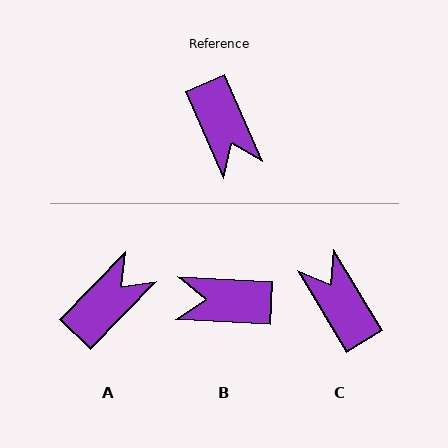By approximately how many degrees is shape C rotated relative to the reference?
Approximately 172 degrees clockwise.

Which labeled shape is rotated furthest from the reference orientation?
C, about 172 degrees away.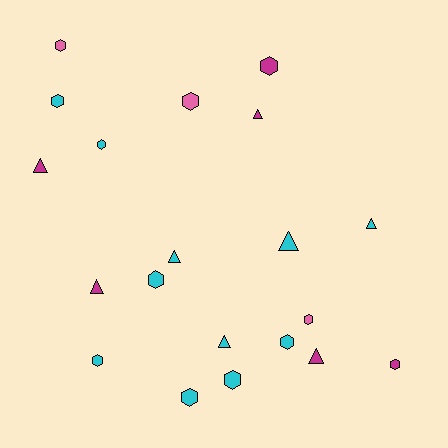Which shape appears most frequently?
Hexagon, with 12 objects.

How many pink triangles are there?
There are no pink triangles.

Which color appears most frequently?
Cyan, with 11 objects.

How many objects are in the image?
There are 20 objects.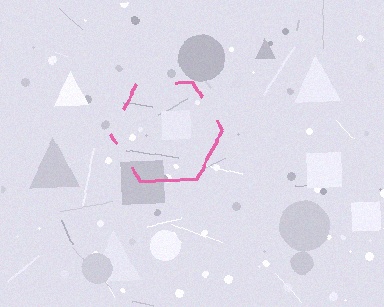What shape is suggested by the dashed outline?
The dashed outline suggests a hexagon.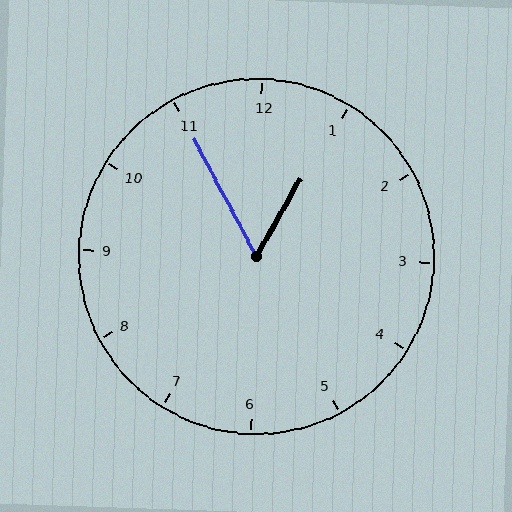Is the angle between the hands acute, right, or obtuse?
It is acute.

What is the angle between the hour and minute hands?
Approximately 58 degrees.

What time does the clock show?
12:55.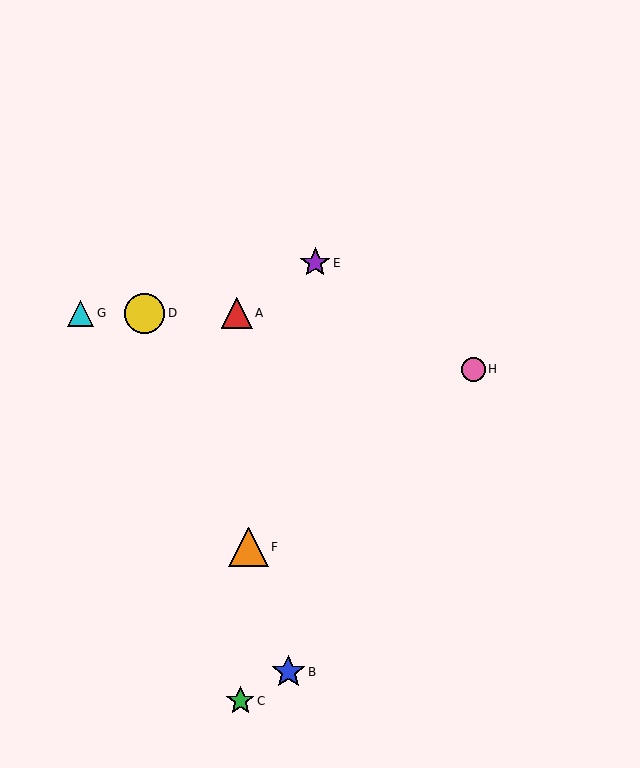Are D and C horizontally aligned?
No, D is at y≈313 and C is at y≈701.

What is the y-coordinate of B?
Object B is at y≈672.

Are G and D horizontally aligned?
Yes, both are at y≈313.